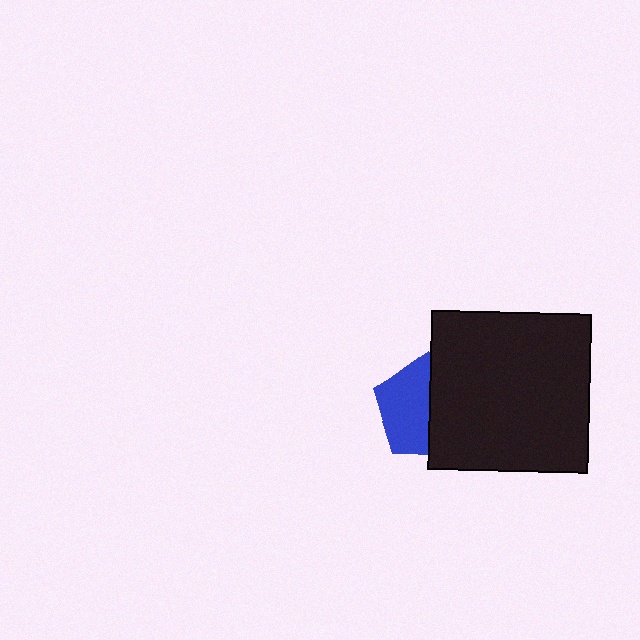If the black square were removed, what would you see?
You would see the complete blue pentagon.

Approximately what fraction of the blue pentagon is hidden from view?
Roughly 47% of the blue pentagon is hidden behind the black square.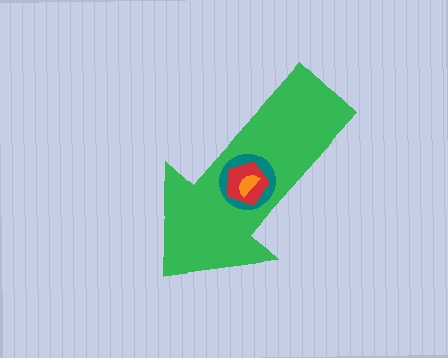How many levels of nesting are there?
4.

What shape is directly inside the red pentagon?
The orange semicircle.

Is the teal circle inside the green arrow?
Yes.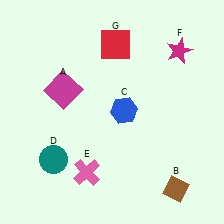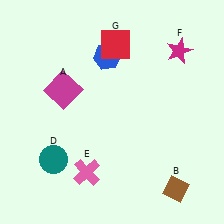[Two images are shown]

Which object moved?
The blue hexagon (C) moved up.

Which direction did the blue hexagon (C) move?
The blue hexagon (C) moved up.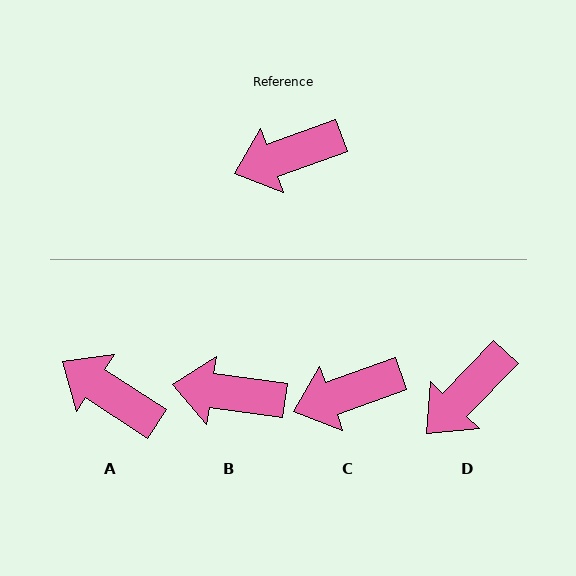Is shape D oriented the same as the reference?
No, it is off by about 26 degrees.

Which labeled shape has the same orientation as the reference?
C.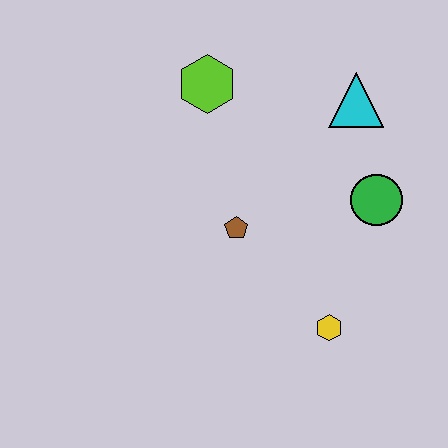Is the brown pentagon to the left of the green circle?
Yes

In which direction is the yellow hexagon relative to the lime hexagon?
The yellow hexagon is below the lime hexagon.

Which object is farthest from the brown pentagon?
The cyan triangle is farthest from the brown pentagon.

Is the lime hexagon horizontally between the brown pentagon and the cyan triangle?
No